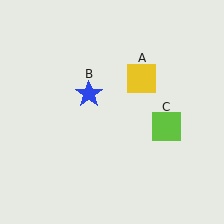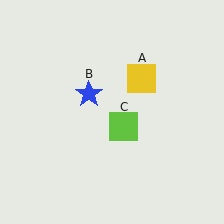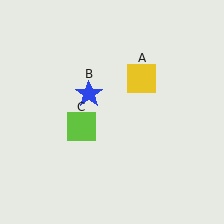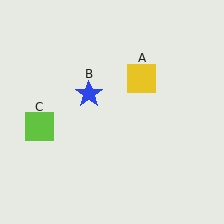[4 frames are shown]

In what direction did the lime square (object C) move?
The lime square (object C) moved left.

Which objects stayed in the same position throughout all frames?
Yellow square (object A) and blue star (object B) remained stationary.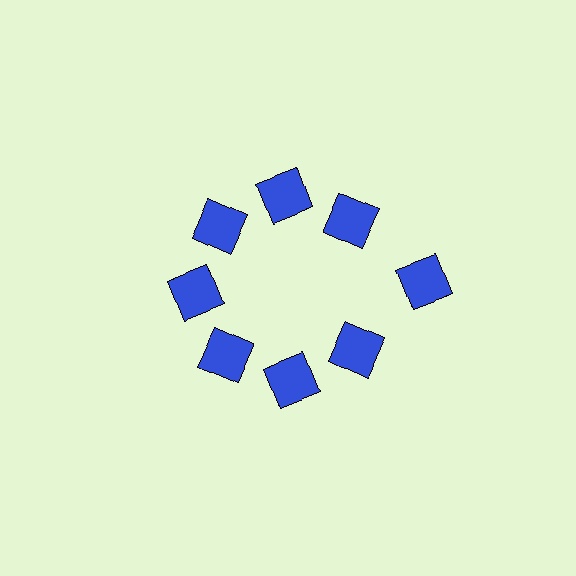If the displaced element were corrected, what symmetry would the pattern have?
It would have 8-fold rotational symmetry — the pattern would map onto itself every 45 degrees.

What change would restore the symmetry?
The symmetry would be restored by moving it inward, back onto the ring so that all 8 squares sit at equal angles and equal distance from the center.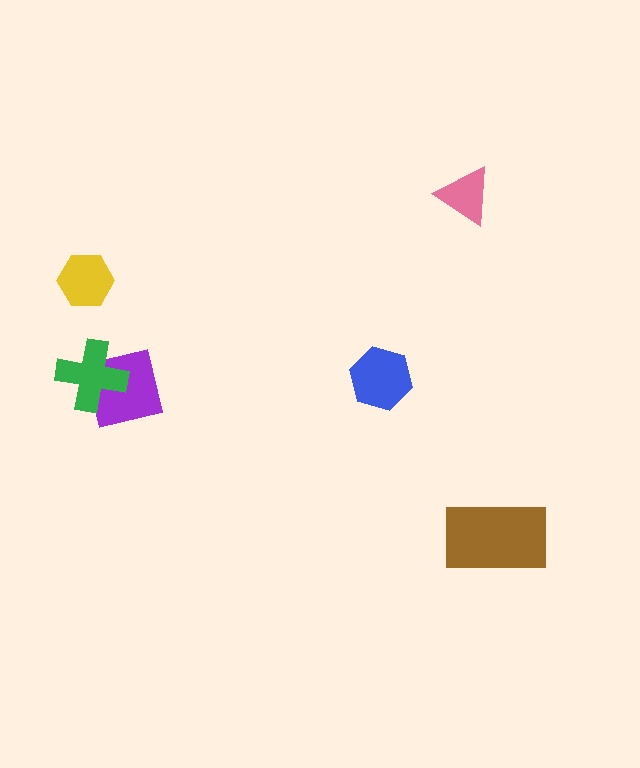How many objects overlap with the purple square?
1 object overlaps with the purple square.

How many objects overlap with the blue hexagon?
0 objects overlap with the blue hexagon.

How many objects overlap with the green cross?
1 object overlaps with the green cross.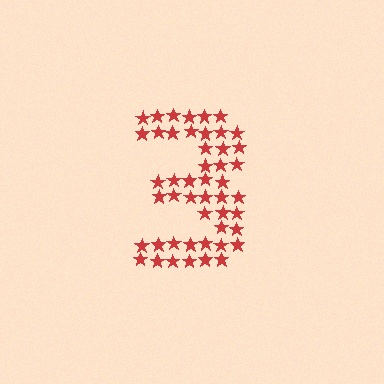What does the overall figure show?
The overall figure shows the digit 3.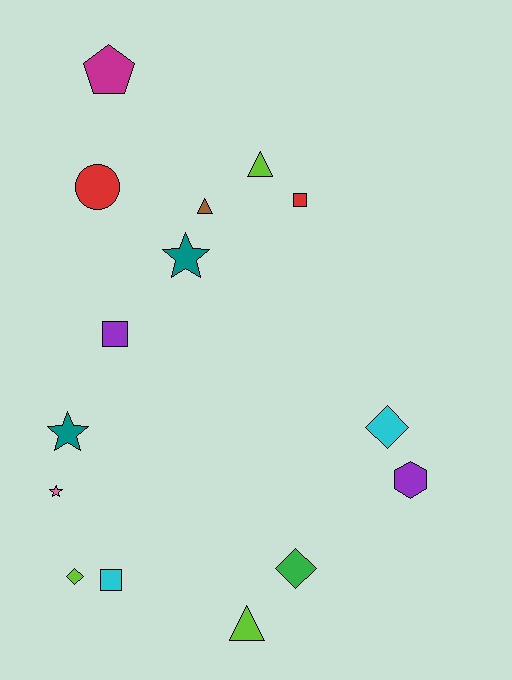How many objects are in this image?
There are 15 objects.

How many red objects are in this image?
There are 2 red objects.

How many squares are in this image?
There are 3 squares.